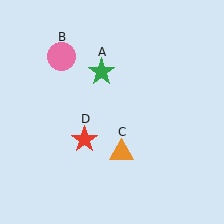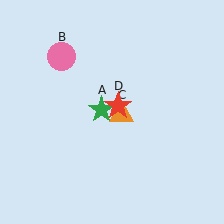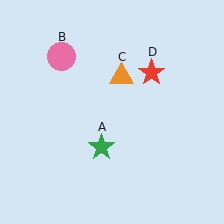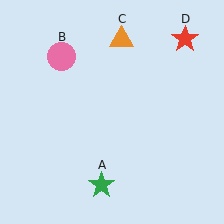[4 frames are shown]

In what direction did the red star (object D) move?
The red star (object D) moved up and to the right.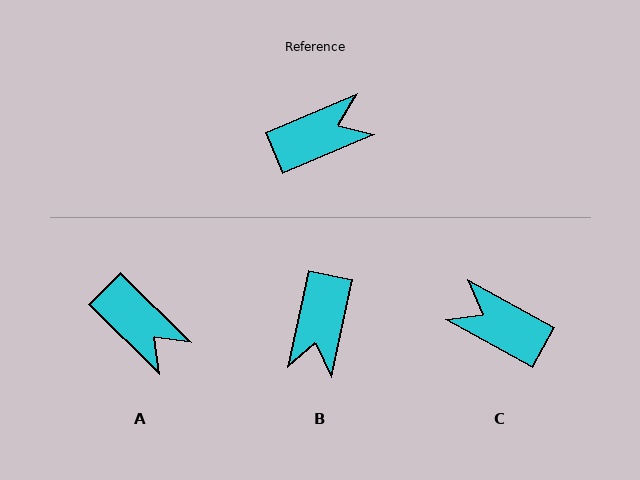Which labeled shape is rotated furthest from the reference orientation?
C, about 128 degrees away.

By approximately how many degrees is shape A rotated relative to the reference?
Approximately 68 degrees clockwise.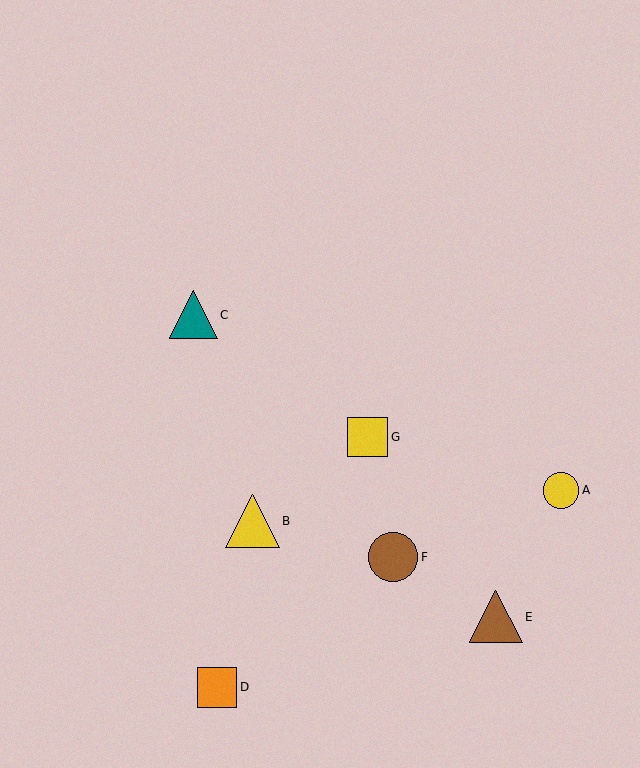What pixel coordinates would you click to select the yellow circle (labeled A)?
Click at (561, 490) to select the yellow circle A.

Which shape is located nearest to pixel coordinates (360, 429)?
The yellow square (labeled G) at (368, 437) is nearest to that location.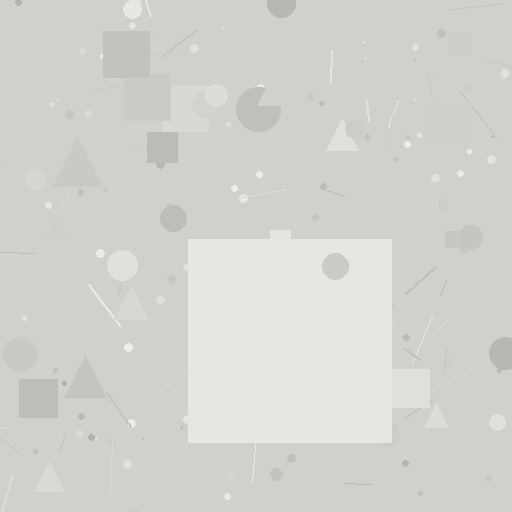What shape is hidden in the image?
A square is hidden in the image.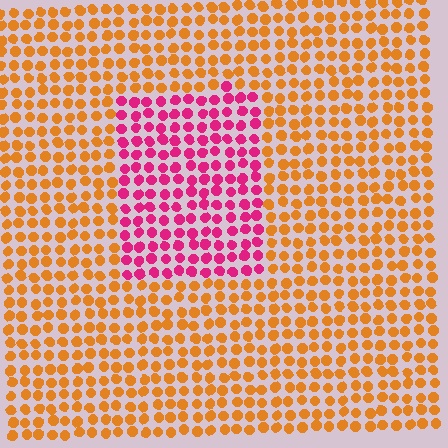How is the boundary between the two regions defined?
The boundary is defined purely by a slight shift in hue (about 61 degrees). Spacing, size, and orientation are identical on both sides.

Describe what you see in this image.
The image is filled with small orange elements in a uniform arrangement. A rectangle-shaped region is visible where the elements are tinted to a slightly different hue, forming a subtle color boundary.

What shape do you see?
I see a rectangle.